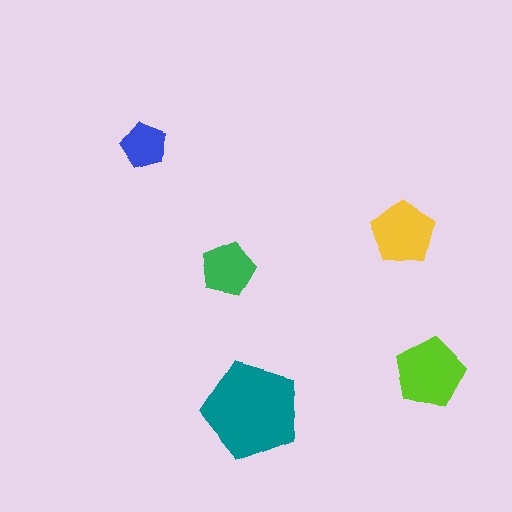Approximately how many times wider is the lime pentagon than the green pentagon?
About 1.5 times wider.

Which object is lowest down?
The teal pentagon is bottommost.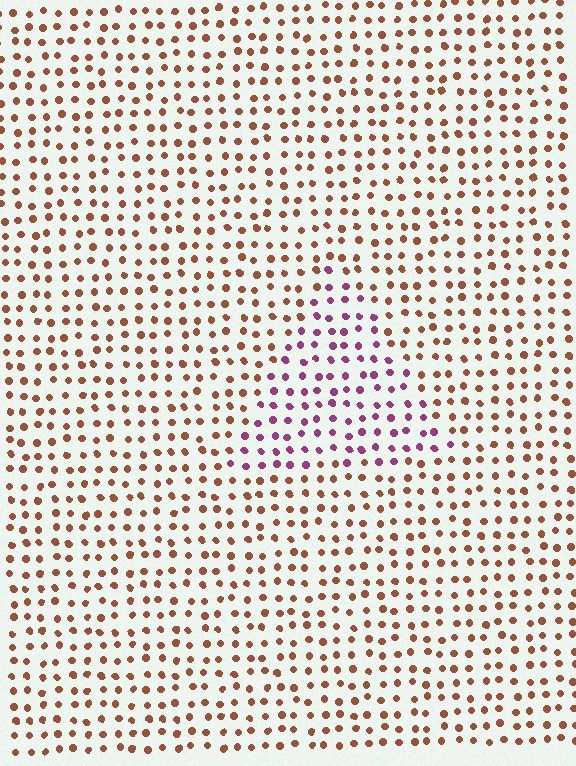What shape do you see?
I see a triangle.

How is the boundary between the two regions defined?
The boundary is defined purely by a slight shift in hue (about 62 degrees). Spacing, size, and orientation are identical on both sides.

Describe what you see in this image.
The image is filled with small brown elements in a uniform arrangement. A triangle-shaped region is visible where the elements are tinted to a slightly different hue, forming a subtle color boundary.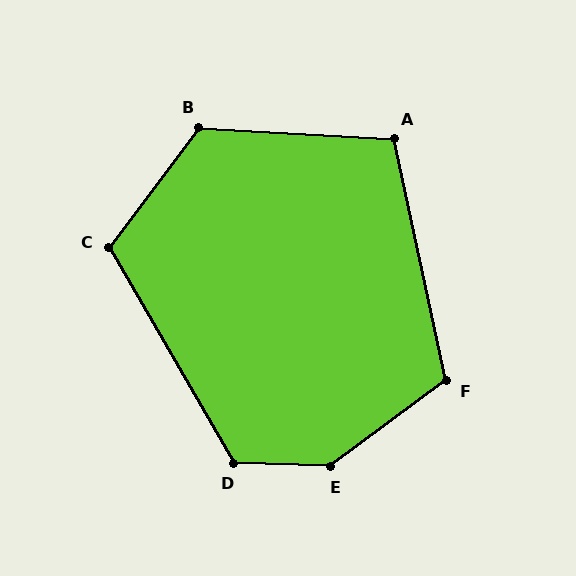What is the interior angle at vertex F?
Approximately 114 degrees (obtuse).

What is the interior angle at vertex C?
Approximately 113 degrees (obtuse).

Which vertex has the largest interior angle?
E, at approximately 141 degrees.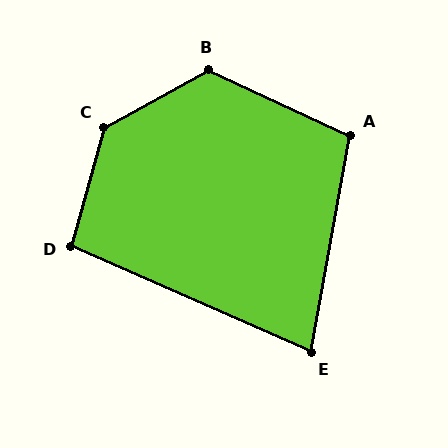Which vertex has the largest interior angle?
C, at approximately 134 degrees.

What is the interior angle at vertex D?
Approximately 99 degrees (obtuse).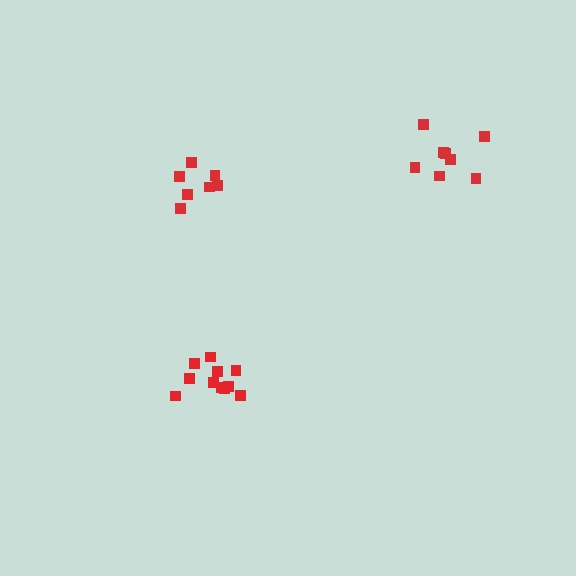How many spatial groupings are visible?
There are 3 spatial groupings.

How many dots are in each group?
Group 1: 7 dots, Group 2: 11 dots, Group 3: 8 dots (26 total).